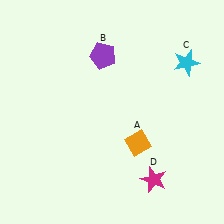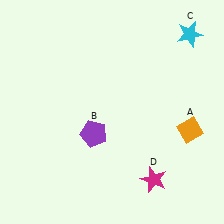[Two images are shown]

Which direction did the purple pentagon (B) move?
The purple pentagon (B) moved down.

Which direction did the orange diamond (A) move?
The orange diamond (A) moved right.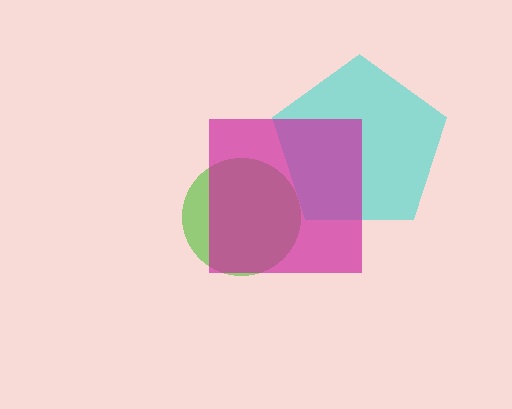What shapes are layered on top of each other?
The layered shapes are: a lime circle, a cyan pentagon, a magenta square.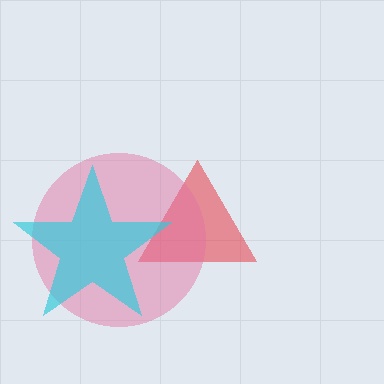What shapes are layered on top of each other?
The layered shapes are: a red triangle, a pink circle, a cyan star.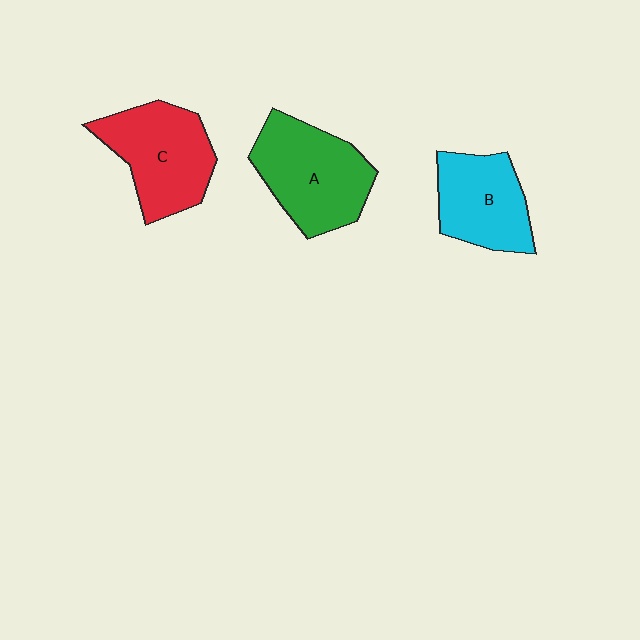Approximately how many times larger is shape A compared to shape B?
Approximately 1.3 times.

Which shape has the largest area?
Shape A (green).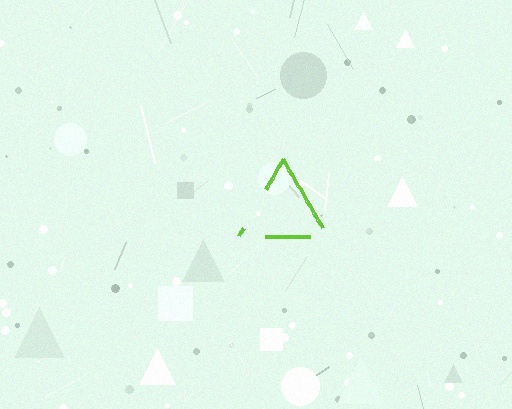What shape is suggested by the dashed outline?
The dashed outline suggests a triangle.